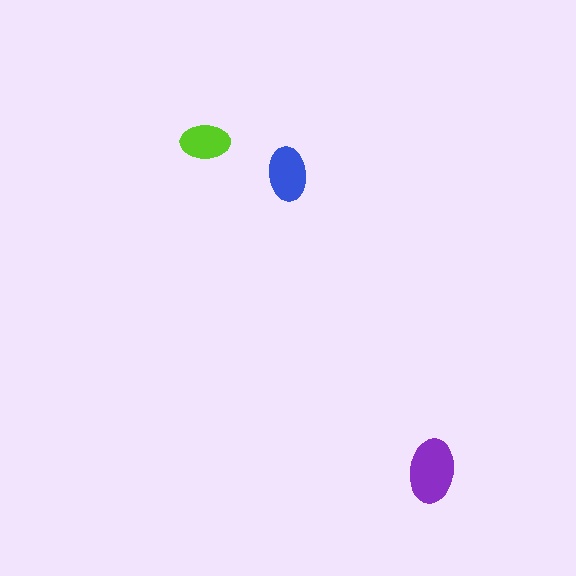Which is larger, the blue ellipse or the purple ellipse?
The purple one.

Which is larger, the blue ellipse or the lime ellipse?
The blue one.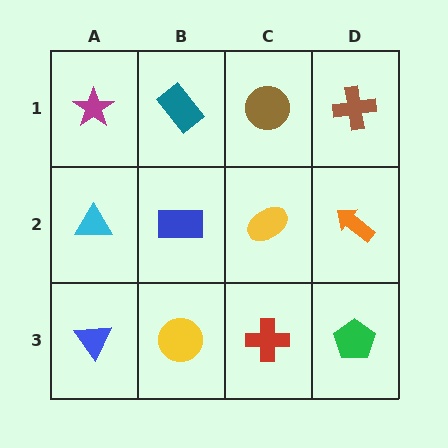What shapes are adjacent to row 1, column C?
A yellow ellipse (row 2, column C), a teal rectangle (row 1, column B), a brown cross (row 1, column D).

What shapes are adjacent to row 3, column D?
An orange arrow (row 2, column D), a red cross (row 3, column C).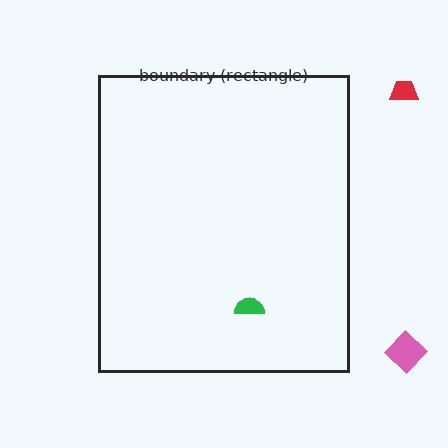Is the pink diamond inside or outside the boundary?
Outside.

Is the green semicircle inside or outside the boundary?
Inside.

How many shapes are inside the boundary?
1 inside, 2 outside.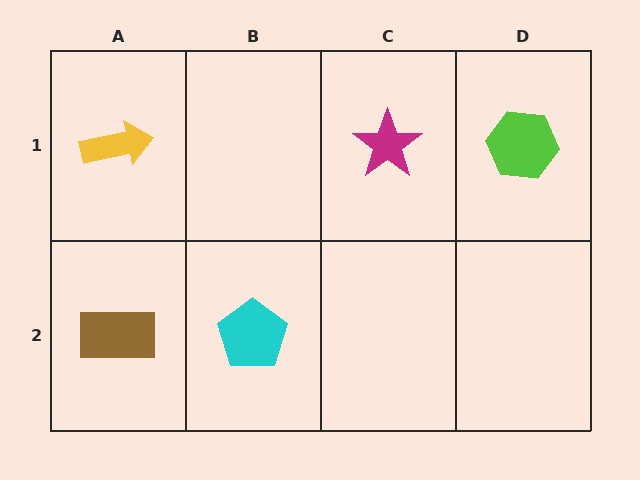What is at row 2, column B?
A cyan pentagon.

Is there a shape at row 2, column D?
No, that cell is empty.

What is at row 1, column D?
A lime hexagon.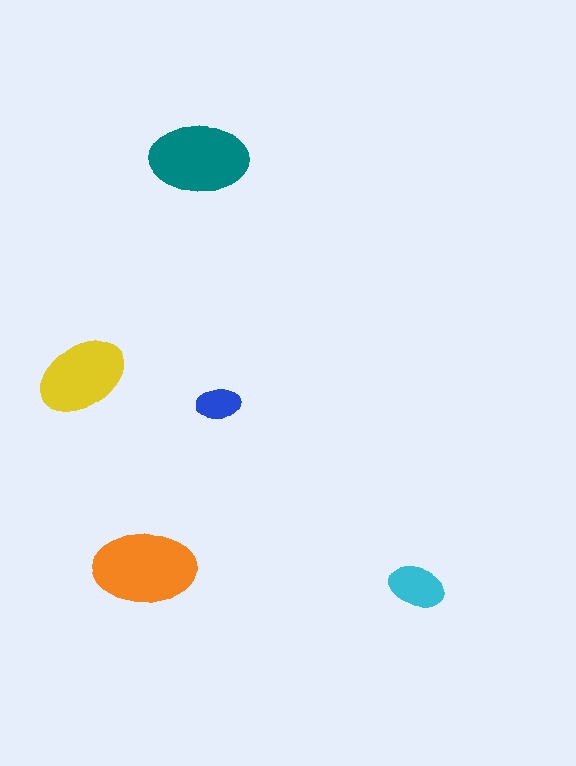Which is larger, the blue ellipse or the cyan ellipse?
The cyan one.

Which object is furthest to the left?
The yellow ellipse is leftmost.